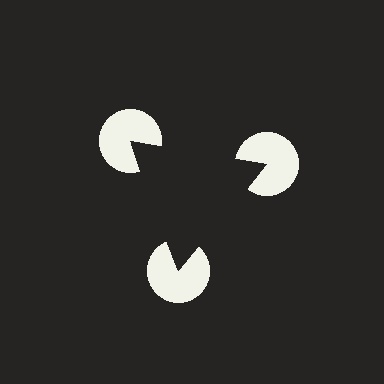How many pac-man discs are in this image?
There are 3 — one at each vertex of the illusory triangle.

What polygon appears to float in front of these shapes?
An illusory triangle — its edges are inferred from the aligned wedge cuts in the pac-man discs, not physically drawn.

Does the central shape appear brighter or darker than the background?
It typically appears slightly darker than the background, even though no actual brightness change is drawn.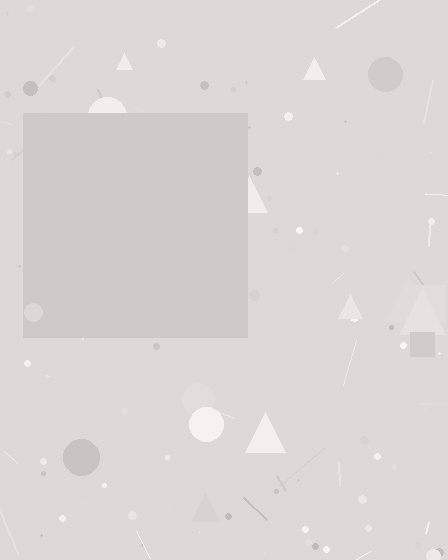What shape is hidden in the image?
A square is hidden in the image.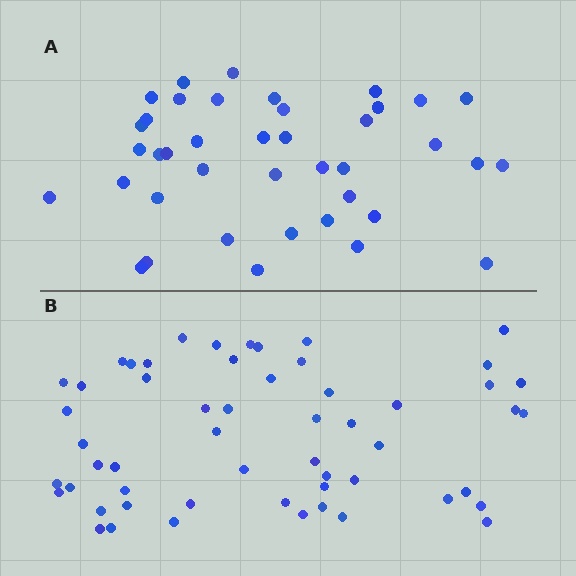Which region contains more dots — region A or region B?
Region B (the bottom region) has more dots.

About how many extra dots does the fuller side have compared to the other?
Region B has approximately 15 more dots than region A.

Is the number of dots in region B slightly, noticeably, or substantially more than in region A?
Region B has noticeably more, but not dramatically so. The ratio is roughly 1.4 to 1.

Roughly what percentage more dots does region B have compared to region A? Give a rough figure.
About 40% more.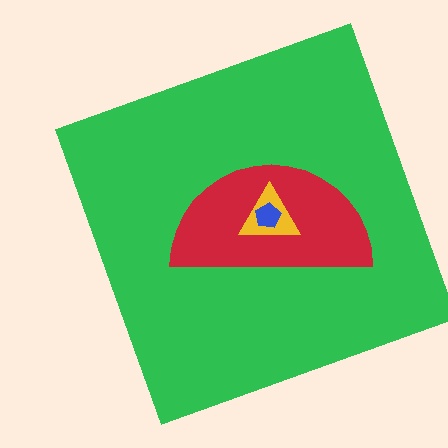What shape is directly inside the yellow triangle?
The blue pentagon.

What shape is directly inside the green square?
The red semicircle.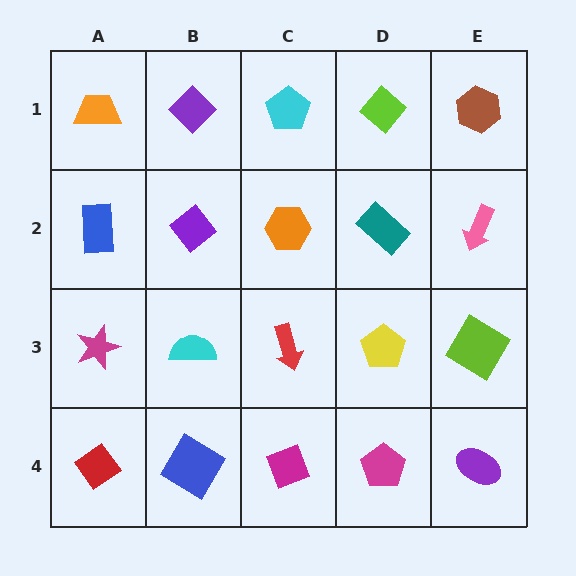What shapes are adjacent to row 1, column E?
A pink arrow (row 2, column E), a lime diamond (row 1, column D).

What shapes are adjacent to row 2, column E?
A brown hexagon (row 1, column E), a lime diamond (row 3, column E), a teal rectangle (row 2, column D).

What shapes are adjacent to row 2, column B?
A purple diamond (row 1, column B), a cyan semicircle (row 3, column B), a blue rectangle (row 2, column A), an orange hexagon (row 2, column C).